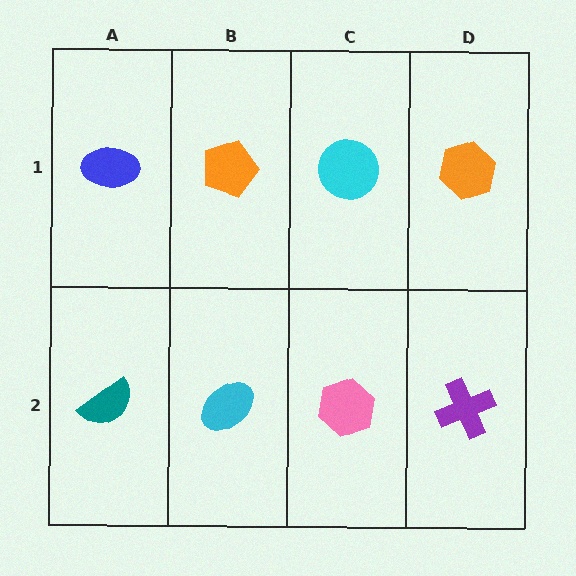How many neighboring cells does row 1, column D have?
2.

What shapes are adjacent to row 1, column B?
A cyan ellipse (row 2, column B), a blue ellipse (row 1, column A), a cyan circle (row 1, column C).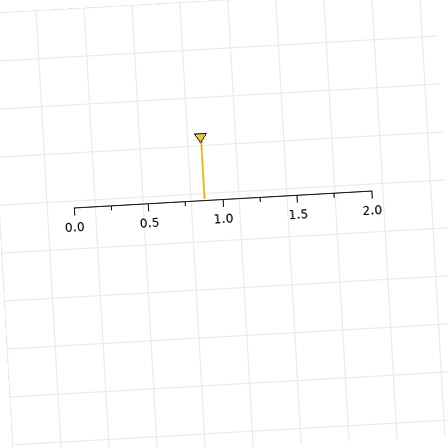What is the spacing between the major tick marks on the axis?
The major ticks are spaced 0.5 apart.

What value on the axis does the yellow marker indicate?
The marker indicates approximately 0.88.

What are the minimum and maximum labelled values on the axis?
The axis runs from 0.0 to 2.0.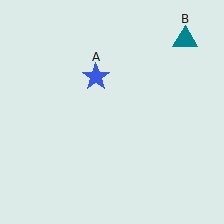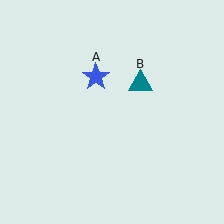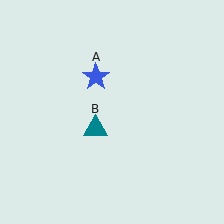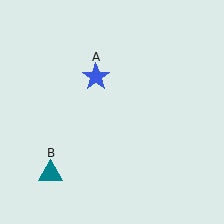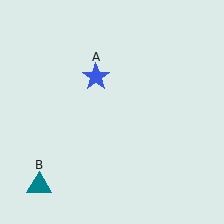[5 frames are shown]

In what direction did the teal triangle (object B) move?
The teal triangle (object B) moved down and to the left.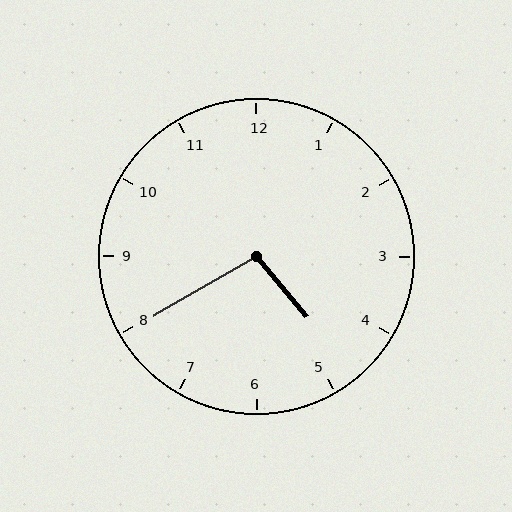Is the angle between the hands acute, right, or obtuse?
It is obtuse.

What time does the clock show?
4:40.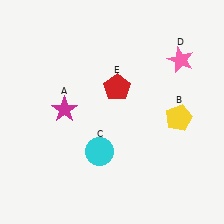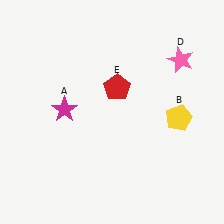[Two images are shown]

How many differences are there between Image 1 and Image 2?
There is 1 difference between the two images.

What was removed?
The cyan circle (C) was removed in Image 2.